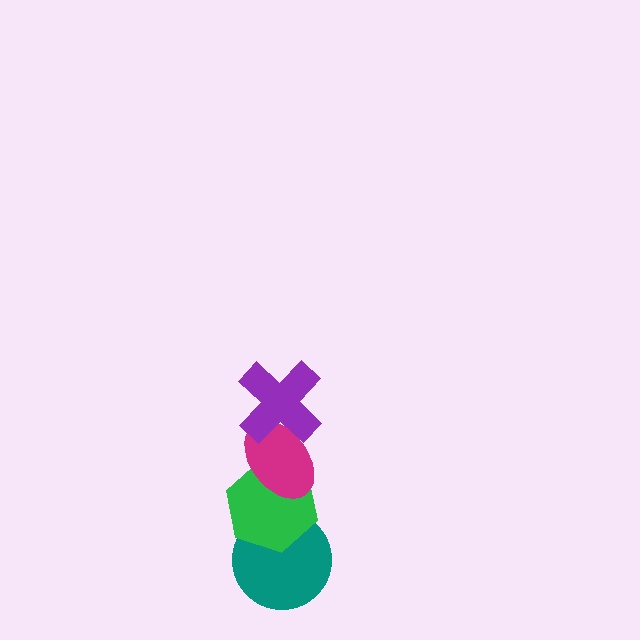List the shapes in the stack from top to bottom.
From top to bottom: the purple cross, the magenta ellipse, the green hexagon, the teal circle.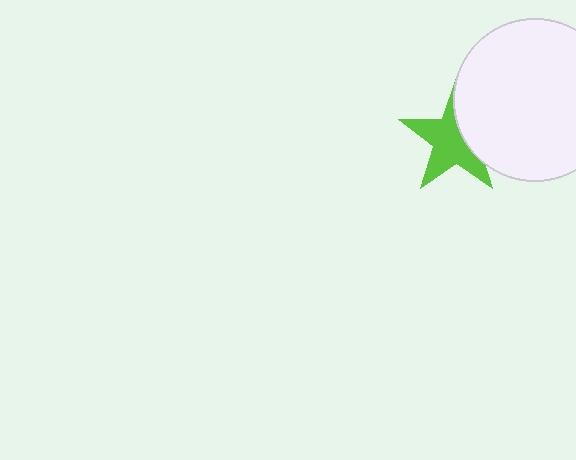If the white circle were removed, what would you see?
You would see the complete lime star.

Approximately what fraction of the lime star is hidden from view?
Roughly 35% of the lime star is hidden behind the white circle.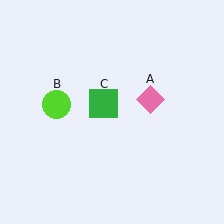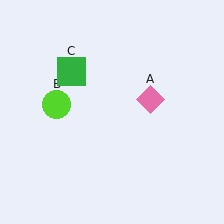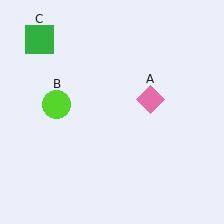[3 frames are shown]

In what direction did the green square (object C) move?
The green square (object C) moved up and to the left.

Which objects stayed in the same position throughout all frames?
Pink diamond (object A) and lime circle (object B) remained stationary.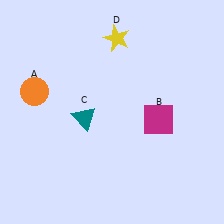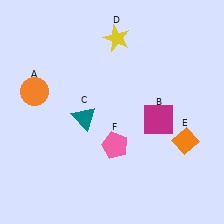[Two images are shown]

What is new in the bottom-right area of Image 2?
An orange diamond (E) was added in the bottom-right area of Image 2.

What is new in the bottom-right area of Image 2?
A pink pentagon (F) was added in the bottom-right area of Image 2.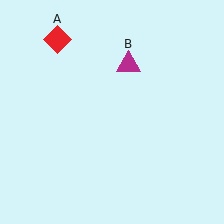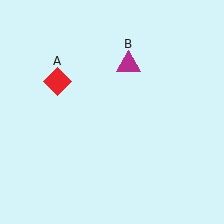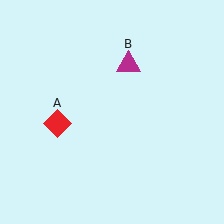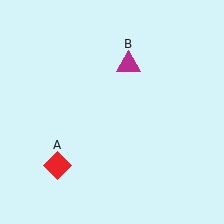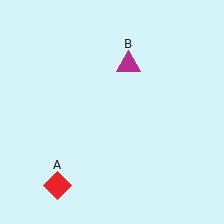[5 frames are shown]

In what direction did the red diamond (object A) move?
The red diamond (object A) moved down.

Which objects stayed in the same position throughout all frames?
Magenta triangle (object B) remained stationary.